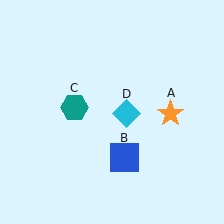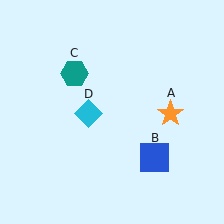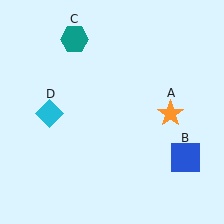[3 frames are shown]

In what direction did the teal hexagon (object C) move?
The teal hexagon (object C) moved up.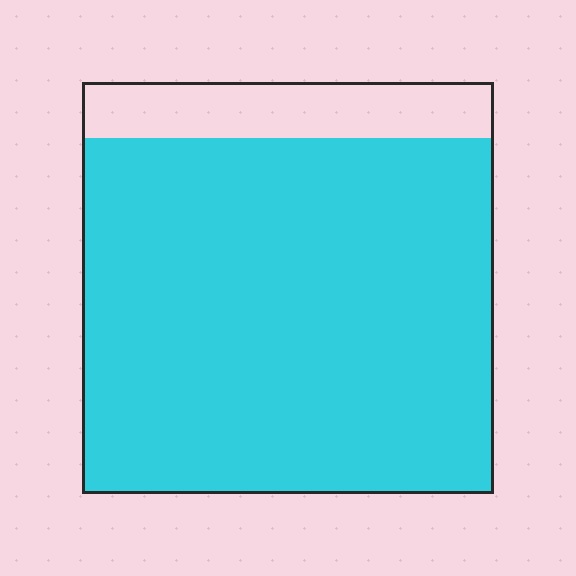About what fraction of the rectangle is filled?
About seven eighths (7/8).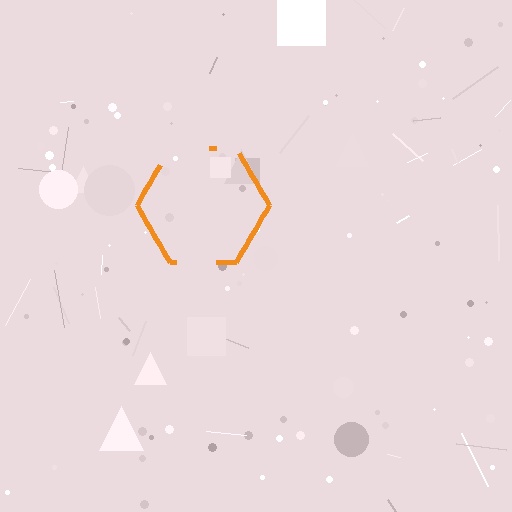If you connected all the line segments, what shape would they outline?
They would outline a hexagon.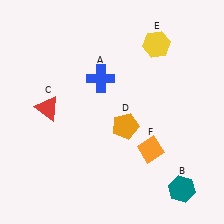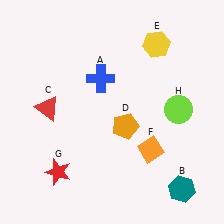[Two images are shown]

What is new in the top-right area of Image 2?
A lime circle (H) was added in the top-right area of Image 2.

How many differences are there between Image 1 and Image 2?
There are 2 differences between the two images.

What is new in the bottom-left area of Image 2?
A red star (G) was added in the bottom-left area of Image 2.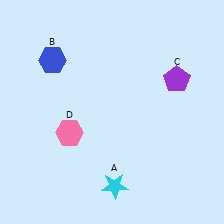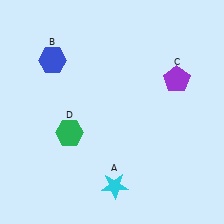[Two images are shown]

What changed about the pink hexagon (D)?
In Image 1, D is pink. In Image 2, it changed to green.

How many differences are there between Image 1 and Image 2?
There is 1 difference between the two images.